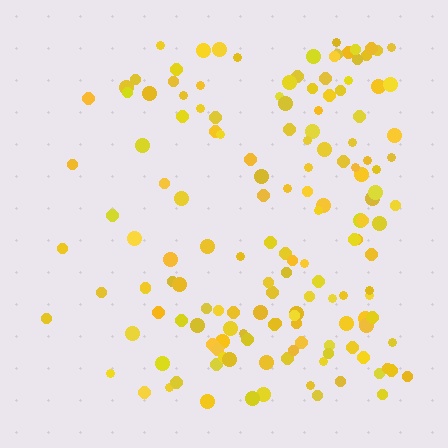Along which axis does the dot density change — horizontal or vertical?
Horizontal.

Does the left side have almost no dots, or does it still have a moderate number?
Still a moderate number, just noticeably fewer than the right.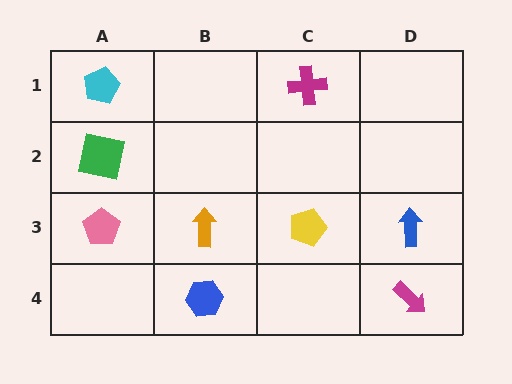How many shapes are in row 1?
2 shapes.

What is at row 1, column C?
A magenta cross.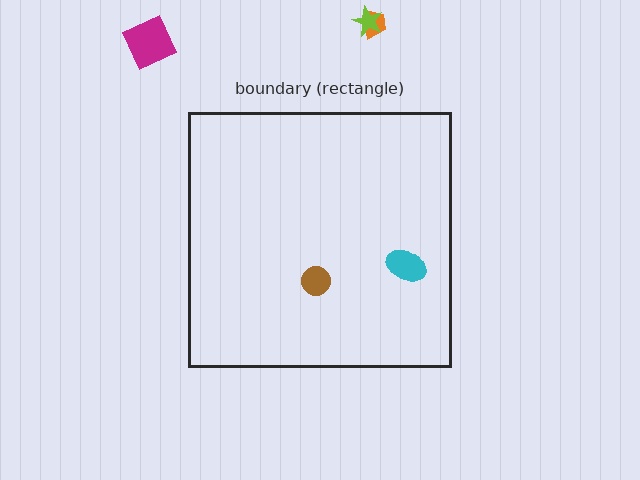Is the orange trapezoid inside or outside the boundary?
Outside.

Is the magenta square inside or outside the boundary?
Outside.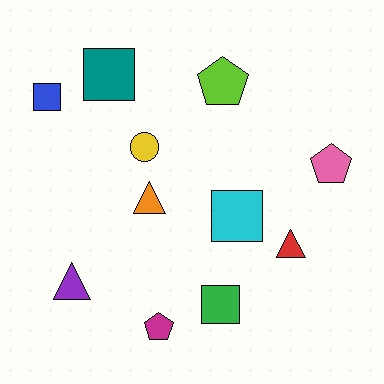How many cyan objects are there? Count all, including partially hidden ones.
There is 1 cyan object.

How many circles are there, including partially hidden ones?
There is 1 circle.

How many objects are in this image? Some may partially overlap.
There are 11 objects.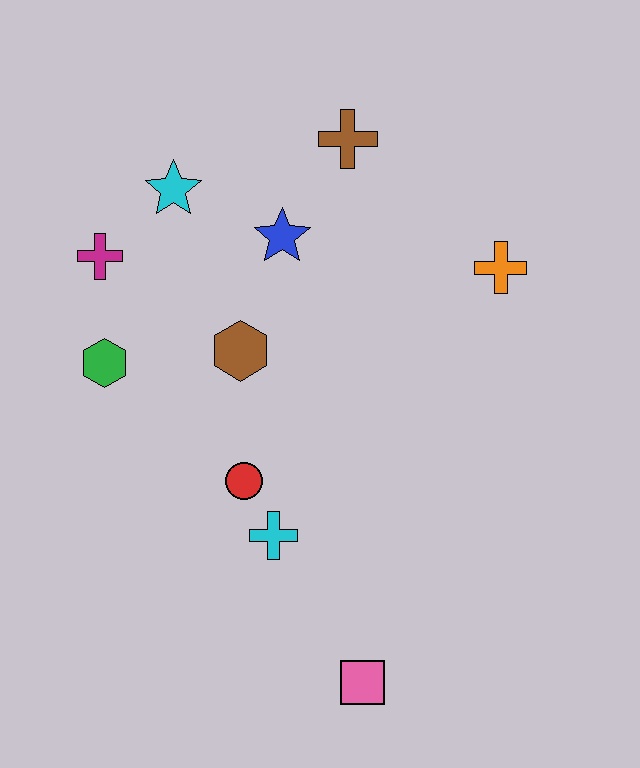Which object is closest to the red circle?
The cyan cross is closest to the red circle.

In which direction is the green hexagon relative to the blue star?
The green hexagon is to the left of the blue star.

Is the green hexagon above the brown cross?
No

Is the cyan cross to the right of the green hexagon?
Yes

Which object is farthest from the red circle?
The brown cross is farthest from the red circle.